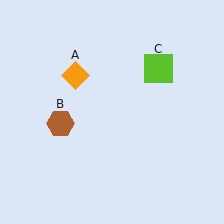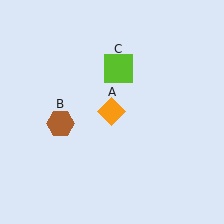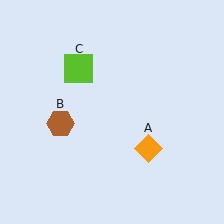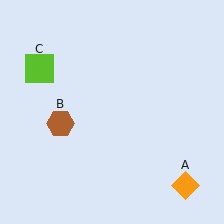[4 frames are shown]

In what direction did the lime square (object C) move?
The lime square (object C) moved left.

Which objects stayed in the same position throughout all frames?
Brown hexagon (object B) remained stationary.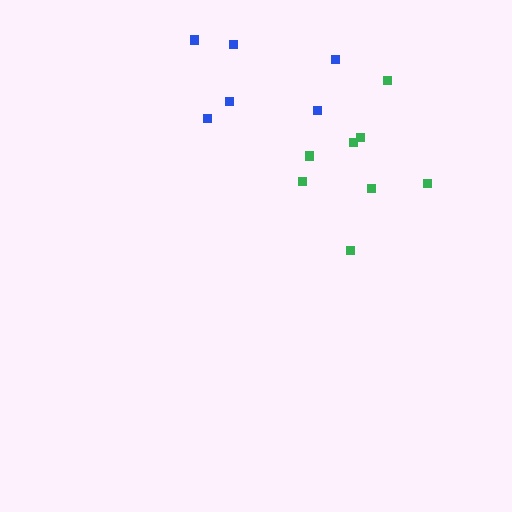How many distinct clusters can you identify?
There are 2 distinct clusters.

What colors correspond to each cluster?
The clusters are colored: blue, green.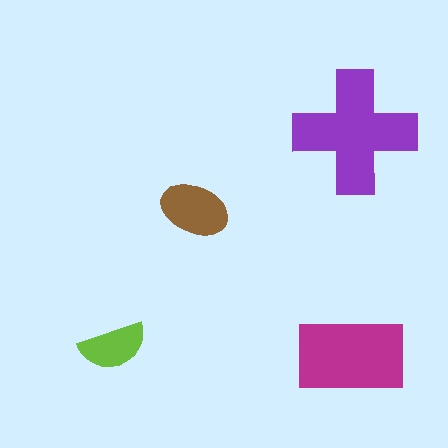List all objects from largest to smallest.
The purple cross, the magenta rectangle, the brown ellipse, the lime semicircle.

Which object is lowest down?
The magenta rectangle is bottommost.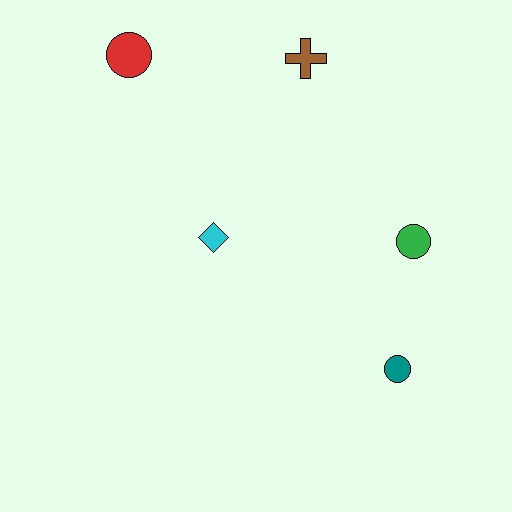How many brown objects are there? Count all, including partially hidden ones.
There is 1 brown object.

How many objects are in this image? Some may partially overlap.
There are 5 objects.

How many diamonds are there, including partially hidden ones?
There is 1 diamond.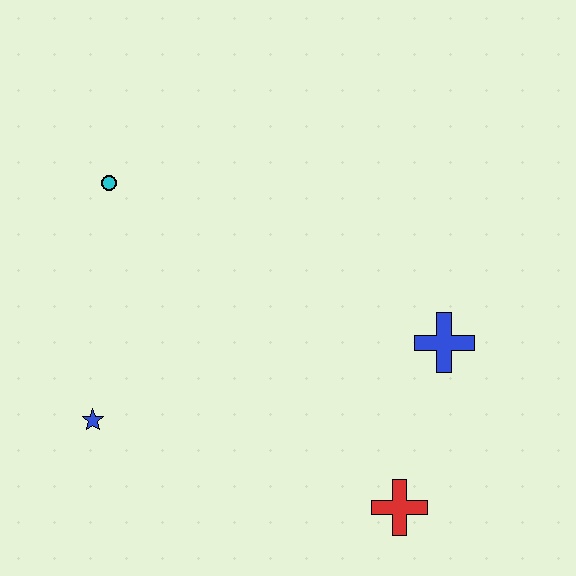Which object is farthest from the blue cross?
The cyan circle is farthest from the blue cross.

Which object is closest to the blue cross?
The red cross is closest to the blue cross.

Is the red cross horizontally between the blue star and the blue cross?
Yes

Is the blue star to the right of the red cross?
No